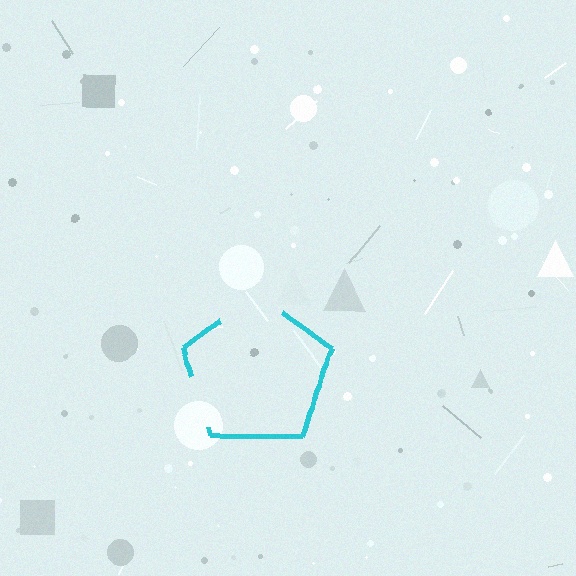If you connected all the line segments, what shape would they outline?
They would outline a pentagon.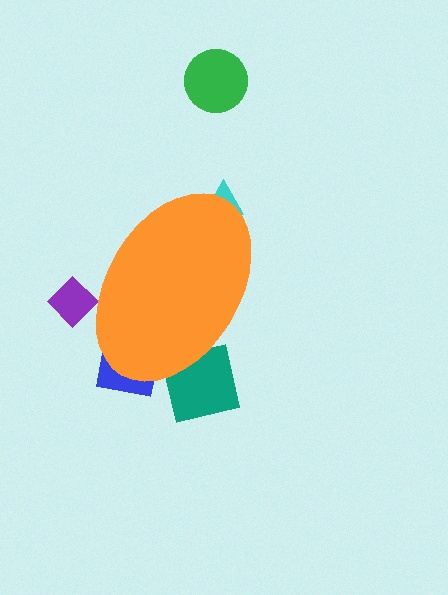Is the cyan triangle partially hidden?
Yes, the cyan triangle is partially hidden behind the orange ellipse.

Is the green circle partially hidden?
No, the green circle is fully visible.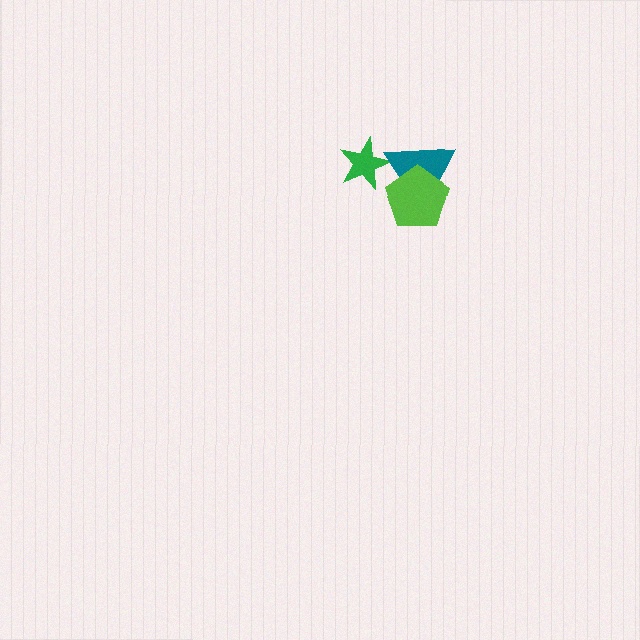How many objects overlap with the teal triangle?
2 objects overlap with the teal triangle.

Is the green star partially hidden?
Yes, it is partially covered by another shape.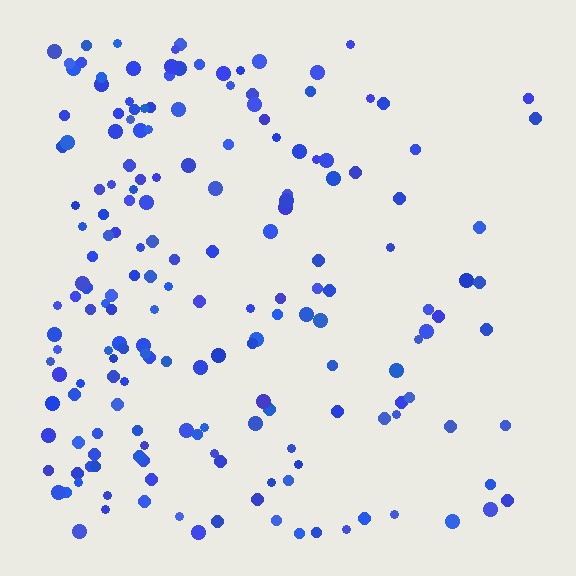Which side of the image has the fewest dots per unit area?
The right.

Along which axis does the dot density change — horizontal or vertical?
Horizontal.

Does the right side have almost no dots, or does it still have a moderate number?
Still a moderate number, just noticeably fewer than the left.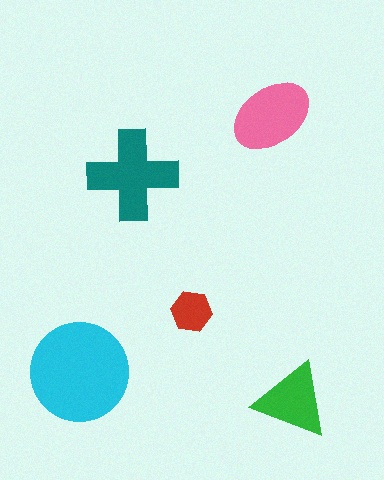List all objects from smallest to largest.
The red hexagon, the green triangle, the pink ellipse, the teal cross, the cyan circle.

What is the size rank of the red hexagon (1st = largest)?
5th.